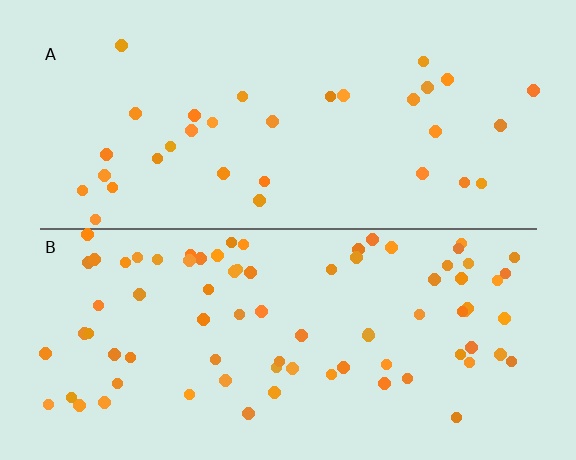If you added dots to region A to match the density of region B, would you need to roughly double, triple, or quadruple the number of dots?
Approximately double.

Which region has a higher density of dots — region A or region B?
B (the bottom).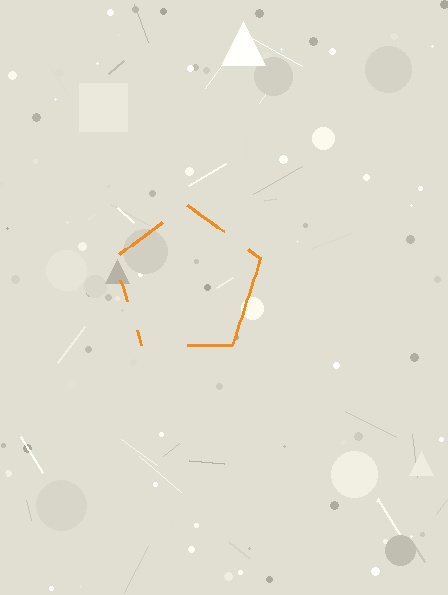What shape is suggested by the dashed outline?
The dashed outline suggests a pentagon.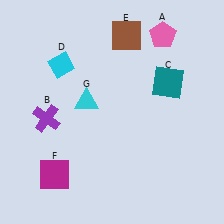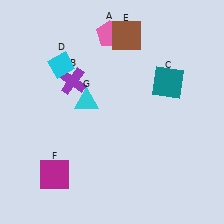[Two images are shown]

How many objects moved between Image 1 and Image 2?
2 objects moved between the two images.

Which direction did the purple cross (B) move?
The purple cross (B) moved up.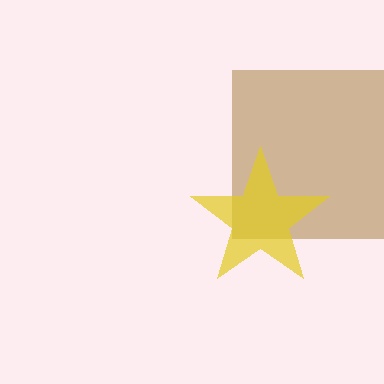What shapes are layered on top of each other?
The layered shapes are: a brown square, a yellow star.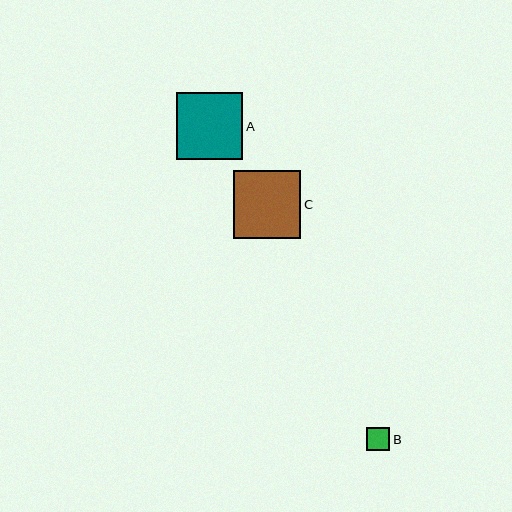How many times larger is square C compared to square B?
Square C is approximately 2.9 times the size of square B.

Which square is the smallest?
Square B is the smallest with a size of approximately 23 pixels.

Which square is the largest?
Square C is the largest with a size of approximately 68 pixels.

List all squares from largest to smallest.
From largest to smallest: C, A, B.